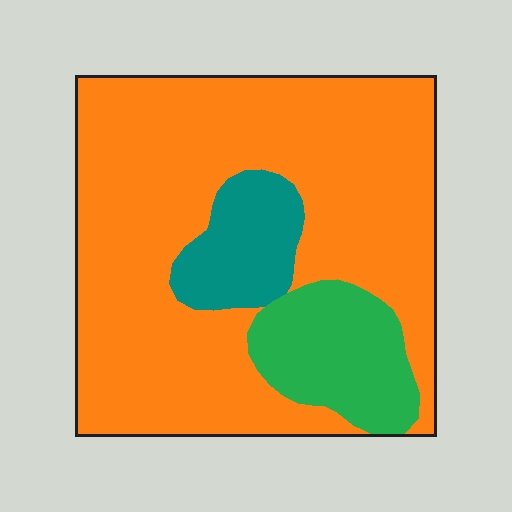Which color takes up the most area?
Orange, at roughly 75%.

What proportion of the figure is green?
Green covers 14% of the figure.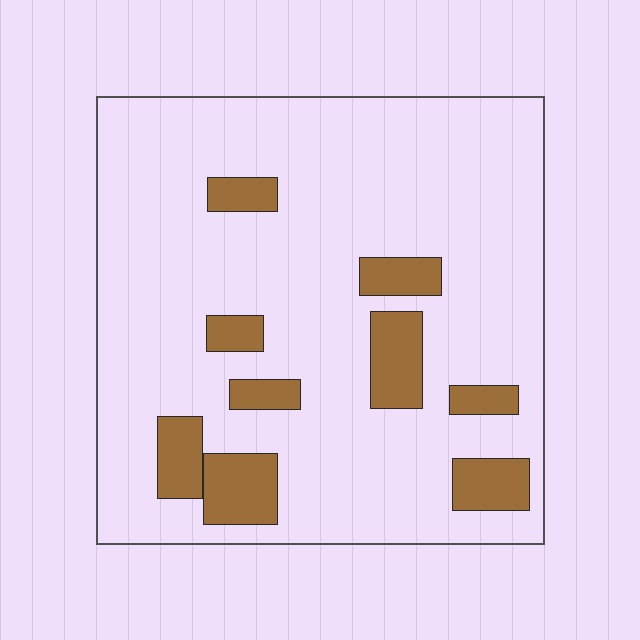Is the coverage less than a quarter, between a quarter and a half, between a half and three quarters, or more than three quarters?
Less than a quarter.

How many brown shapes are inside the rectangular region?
9.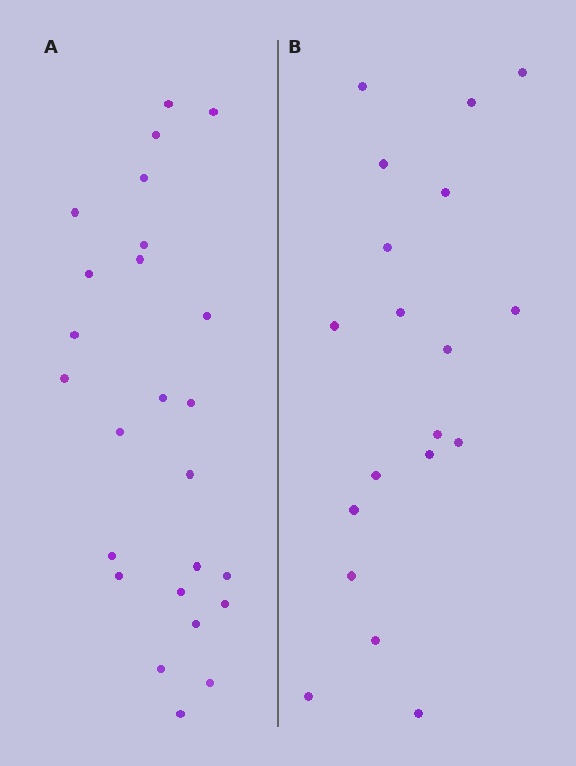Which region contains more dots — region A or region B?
Region A (the left region) has more dots.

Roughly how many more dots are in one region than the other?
Region A has about 6 more dots than region B.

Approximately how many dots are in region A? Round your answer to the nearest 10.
About 20 dots. (The exact count is 25, which rounds to 20.)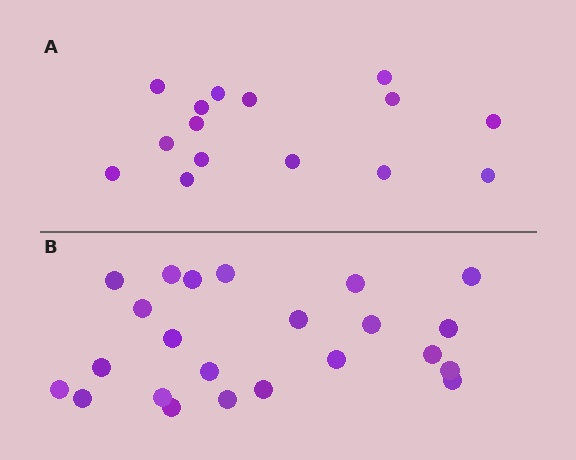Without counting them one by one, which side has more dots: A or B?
Region B (the bottom region) has more dots.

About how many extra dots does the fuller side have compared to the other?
Region B has roughly 8 or so more dots than region A.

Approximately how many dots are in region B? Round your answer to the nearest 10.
About 20 dots. (The exact count is 23, which rounds to 20.)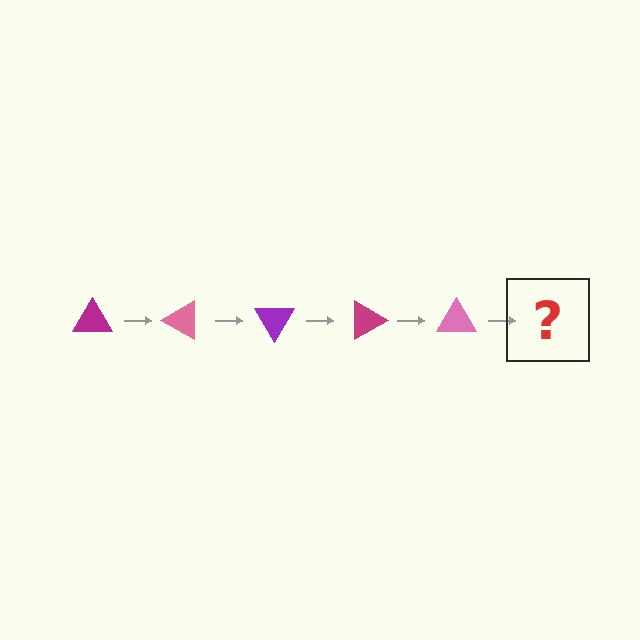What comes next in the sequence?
The next element should be a purple triangle, rotated 150 degrees from the start.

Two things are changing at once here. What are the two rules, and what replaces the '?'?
The two rules are that it rotates 30 degrees each step and the color cycles through magenta, pink, and purple. The '?' should be a purple triangle, rotated 150 degrees from the start.